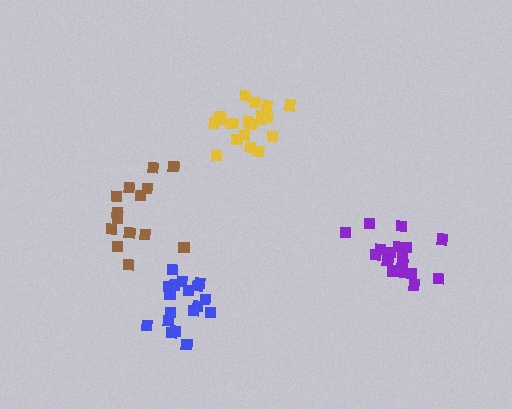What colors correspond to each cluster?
The clusters are colored: blue, brown, yellow, purple.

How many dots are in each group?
Group 1: 18 dots, Group 2: 14 dots, Group 3: 19 dots, Group 4: 17 dots (68 total).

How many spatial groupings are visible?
There are 4 spatial groupings.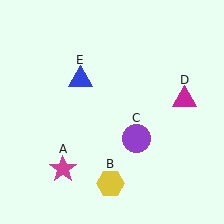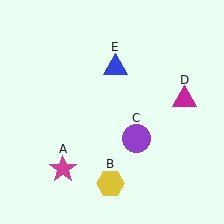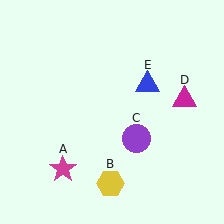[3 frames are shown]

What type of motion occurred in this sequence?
The blue triangle (object E) rotated clockwise around the center of the scene.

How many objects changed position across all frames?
1 object changed position: blue triangle (object E).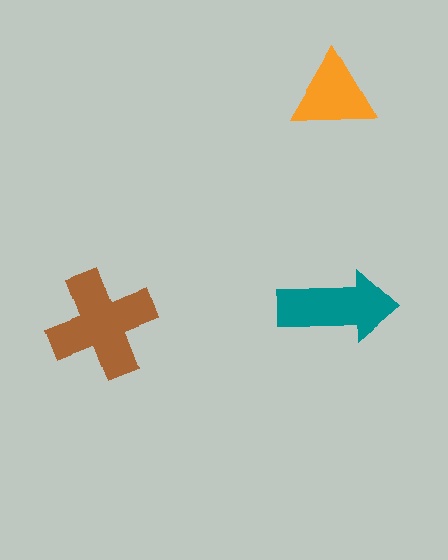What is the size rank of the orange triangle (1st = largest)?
3rd.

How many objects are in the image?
There are 3 objects in the image.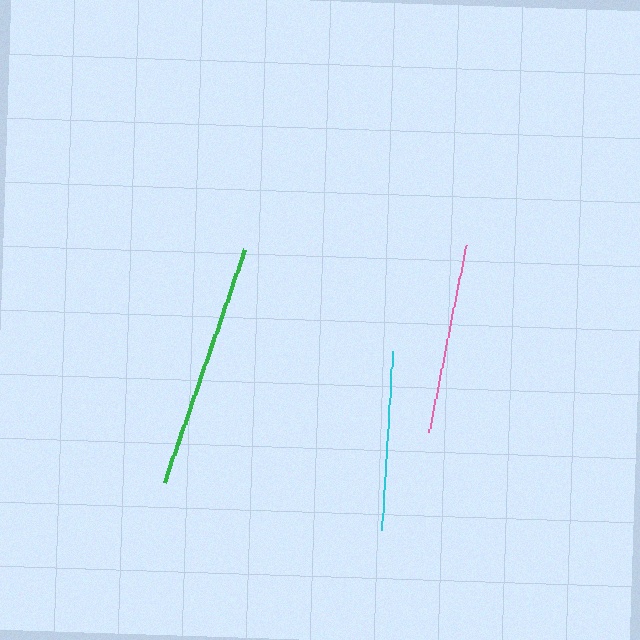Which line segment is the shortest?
The cyan line is the shortest at approximately 179 pixels.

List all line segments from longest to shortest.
From longest to shortest: green, pink, cyan.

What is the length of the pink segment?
The pink segment is approximately 191 pixels long.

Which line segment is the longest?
The green line is the longest at approximately 247 pixels.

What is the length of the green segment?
The green segment is approximately 247 pixels long.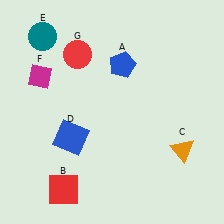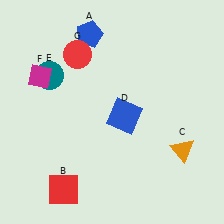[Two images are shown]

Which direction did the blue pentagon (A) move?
The blue pentagon (A) moved left.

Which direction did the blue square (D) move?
The blue square (D) moved right.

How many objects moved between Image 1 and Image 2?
3 objects moved between the two images.